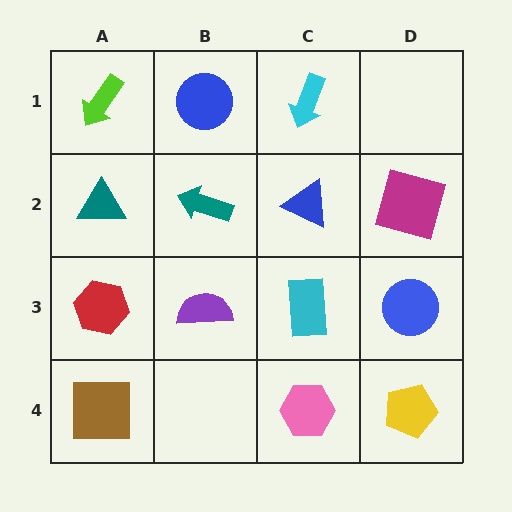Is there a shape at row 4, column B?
No, that cell is empty.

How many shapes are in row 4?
3 shapes.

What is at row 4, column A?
A brown square.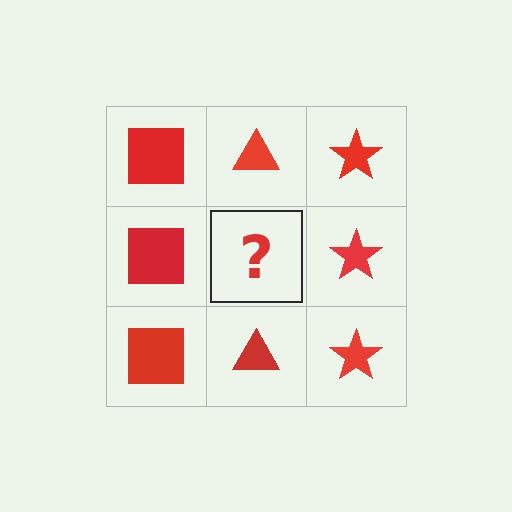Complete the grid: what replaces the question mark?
The question mark should be replaced with a red triangle.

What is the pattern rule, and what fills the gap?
The rule is that each column has a consistent shape. The gap should be filled with a red triangle.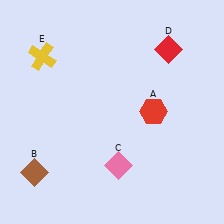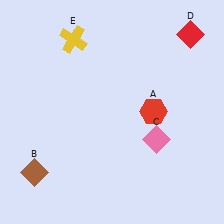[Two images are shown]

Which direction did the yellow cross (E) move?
The yellow cross (E) moved right.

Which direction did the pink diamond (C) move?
The pink diamond (C) moved right.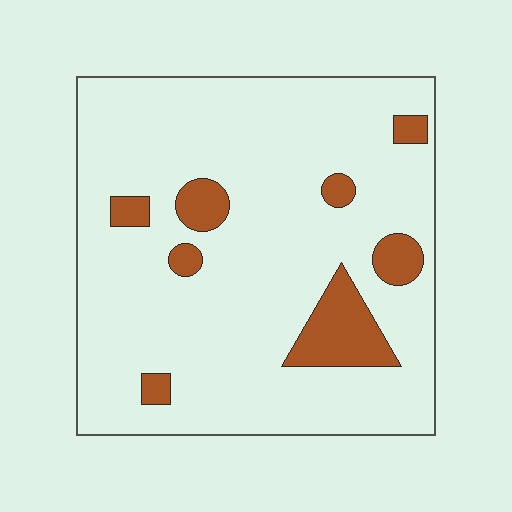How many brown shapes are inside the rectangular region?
8.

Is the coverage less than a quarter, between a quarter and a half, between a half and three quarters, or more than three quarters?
Less than a quarter.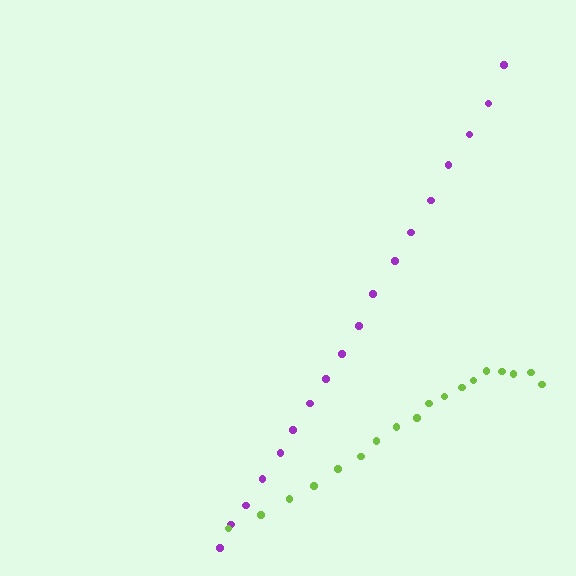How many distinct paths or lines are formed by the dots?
There are 2 distinct paths.